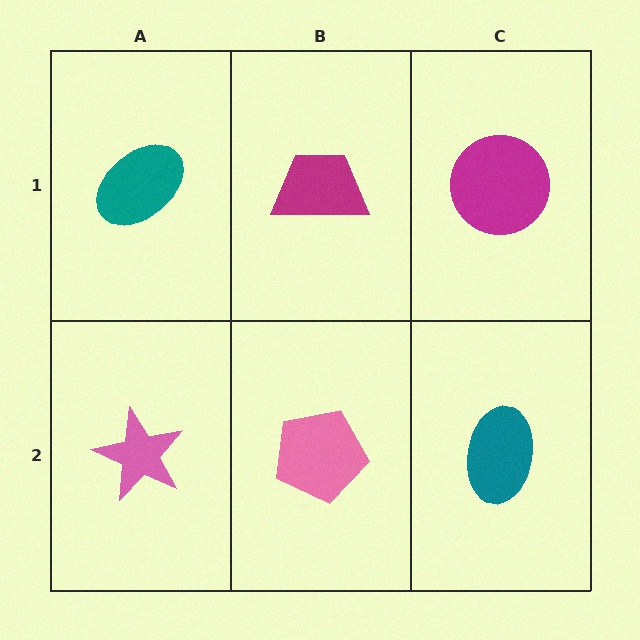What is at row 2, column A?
A pink star.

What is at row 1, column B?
A magenta trapezoid.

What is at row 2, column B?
A pink pentagon.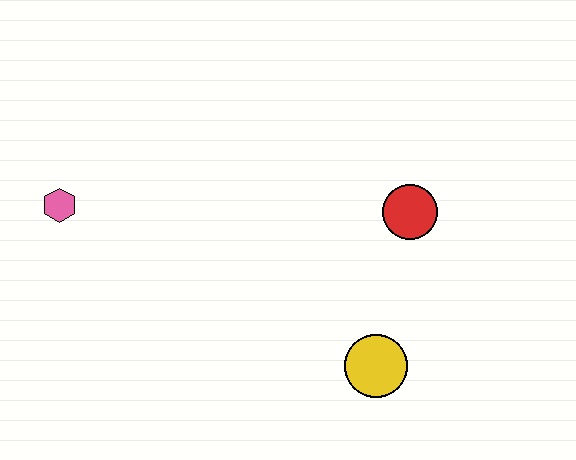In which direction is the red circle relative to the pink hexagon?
The red circle is to the right of the pink hexagon.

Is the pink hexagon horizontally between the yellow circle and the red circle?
No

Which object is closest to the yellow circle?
The red circle is closest to the yellow circle.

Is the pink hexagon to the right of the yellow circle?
No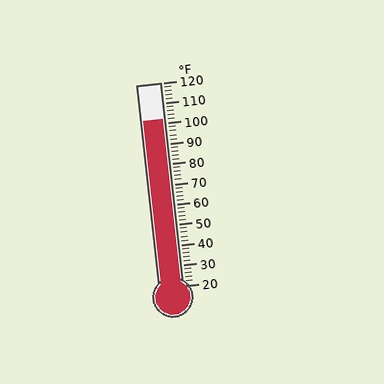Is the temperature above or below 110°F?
The temperature is below 110°F.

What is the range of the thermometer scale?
The thermometer scale ranges from 20°F to 120°F.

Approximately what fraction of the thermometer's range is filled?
The thermometer is filled to approximately 80% of its range.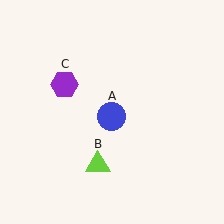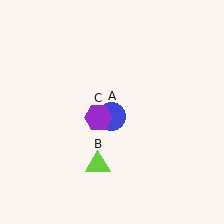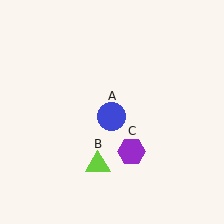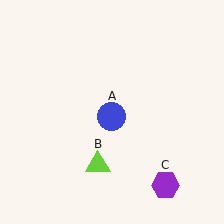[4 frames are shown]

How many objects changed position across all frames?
1 object changed position: purple hexagon (object C).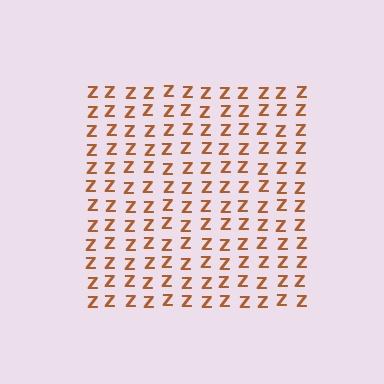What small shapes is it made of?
It is made of small letter Z's.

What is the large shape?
The large shape is a square.